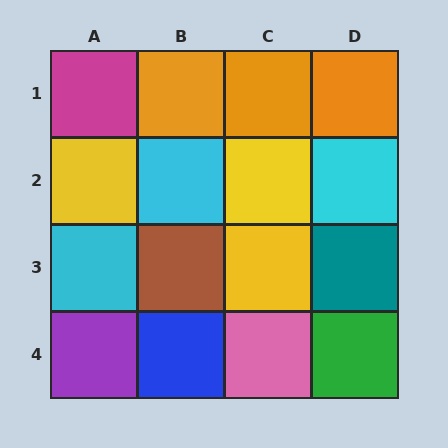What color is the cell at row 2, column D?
Cyan.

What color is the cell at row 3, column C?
Yellow.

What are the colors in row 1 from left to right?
Magenta, orange, orange, orange.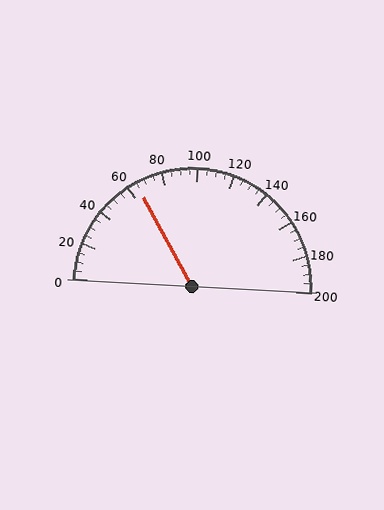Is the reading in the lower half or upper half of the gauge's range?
The reading is in the lower half of the range (0 to 200).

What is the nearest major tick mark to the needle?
The nearest major tick mark is 60.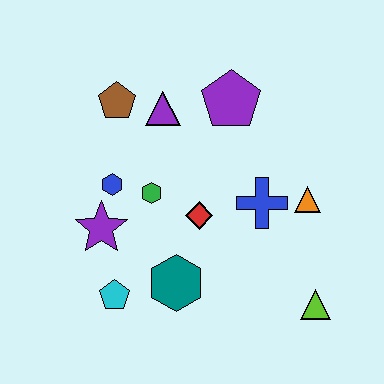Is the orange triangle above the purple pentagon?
No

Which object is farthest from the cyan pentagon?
The purple pentagon is farthest from the cyan pentagon.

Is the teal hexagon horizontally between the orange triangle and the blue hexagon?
Yes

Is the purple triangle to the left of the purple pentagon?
Yes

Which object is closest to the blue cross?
The orange triangle is closest to the blue cross.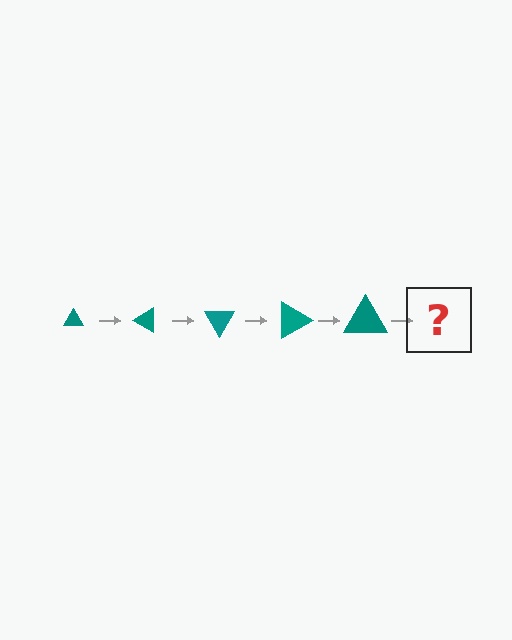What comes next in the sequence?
The next element should be a triangle, larger than the previous one and rotated 150 degrees from the start.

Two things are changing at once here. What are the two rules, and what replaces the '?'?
The two rules are that the triangle grows larger each step and it rotates 30 degrees each step. The '?' should be a triangle, larger than the previous one and rotated 150 degrees from the start.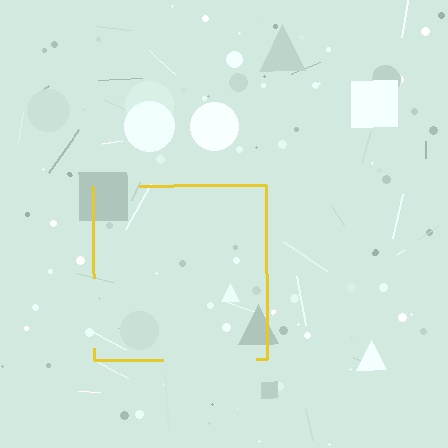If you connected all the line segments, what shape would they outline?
They would outline a square.